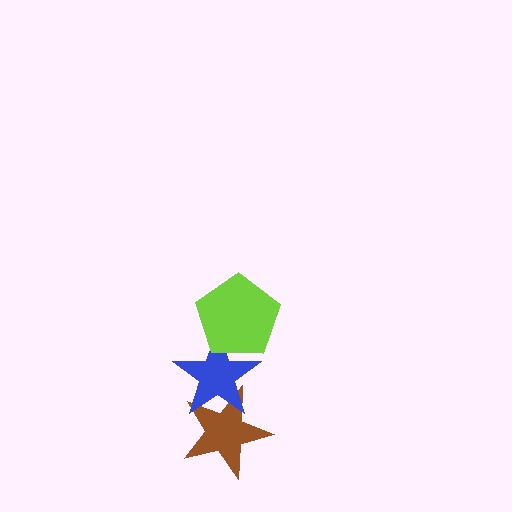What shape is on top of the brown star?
The blue star is on top of the brown star.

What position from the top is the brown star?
The brown star is 3rd from the top.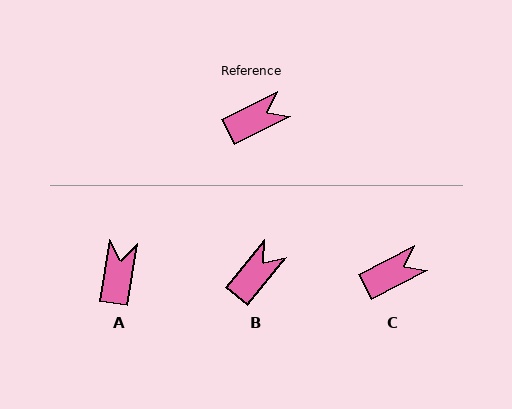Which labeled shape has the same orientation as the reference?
C.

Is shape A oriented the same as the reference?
No, it is off by about 54 degrees.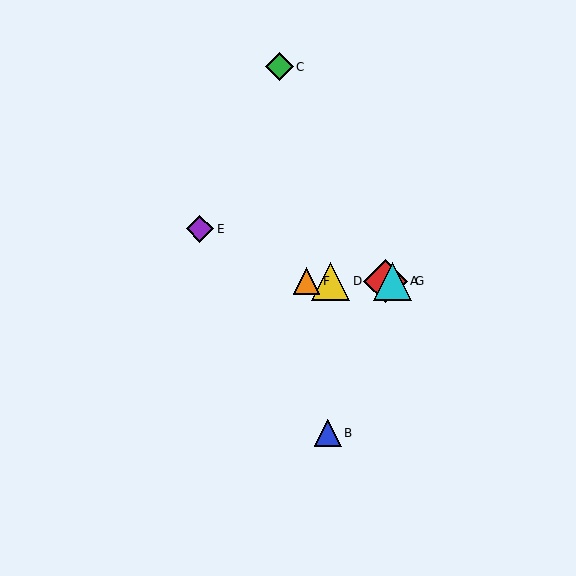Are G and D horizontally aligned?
Yes, both are at y≈281.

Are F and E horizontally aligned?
No, F is at y≈281 and E is at y≈229.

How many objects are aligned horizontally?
4 objects (A, D, F, G) are aligned horizontally.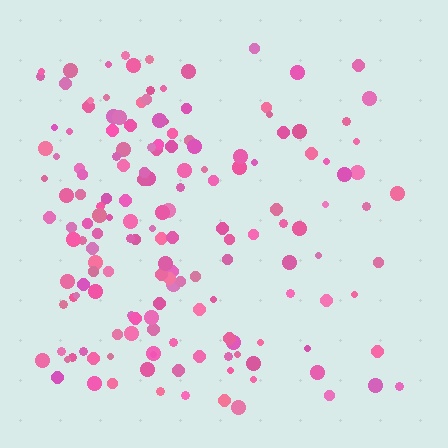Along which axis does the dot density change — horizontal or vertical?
Horizontal.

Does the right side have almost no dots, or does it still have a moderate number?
Still a moderate number, just noticeably fewer than the left.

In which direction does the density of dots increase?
From right to left, with the left side densest.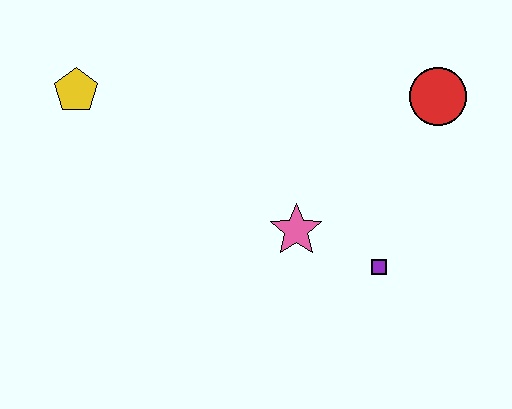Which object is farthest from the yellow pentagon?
The red circle is farthest from the yellow pentagon.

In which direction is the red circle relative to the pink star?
The red circle is to the right of the pink star.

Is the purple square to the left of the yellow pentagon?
No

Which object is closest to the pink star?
The purple square is closest to the pink star.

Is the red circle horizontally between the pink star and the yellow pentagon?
No